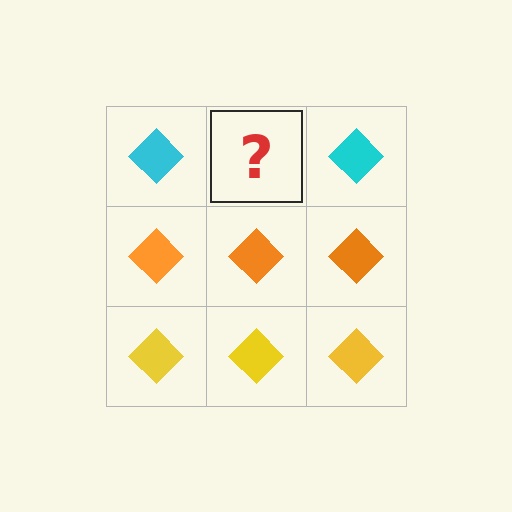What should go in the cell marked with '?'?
The missing cell should contain a cyan diamond.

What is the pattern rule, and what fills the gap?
The rule is that each row has a consistent color. The gap should be filled with a cyan diamond.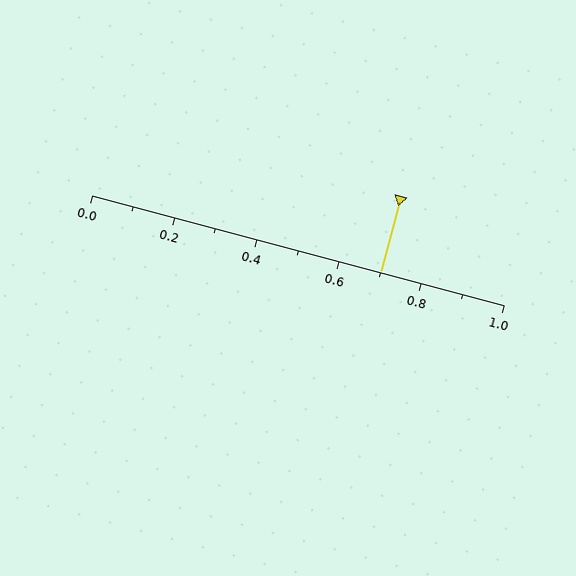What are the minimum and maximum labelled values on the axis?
The axis runs from 0.0 to 1.0.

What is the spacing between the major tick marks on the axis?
The major ticks are spaced 0.2 apart.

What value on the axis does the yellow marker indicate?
The marker indicates approximately 0.7.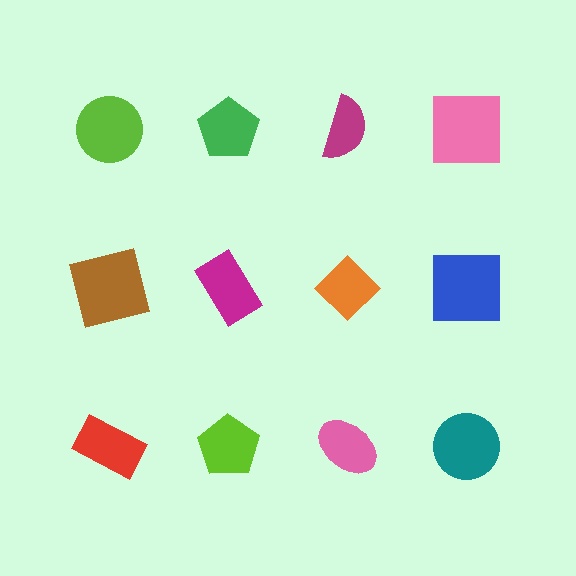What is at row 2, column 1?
A brown square.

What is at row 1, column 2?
A green pentagon.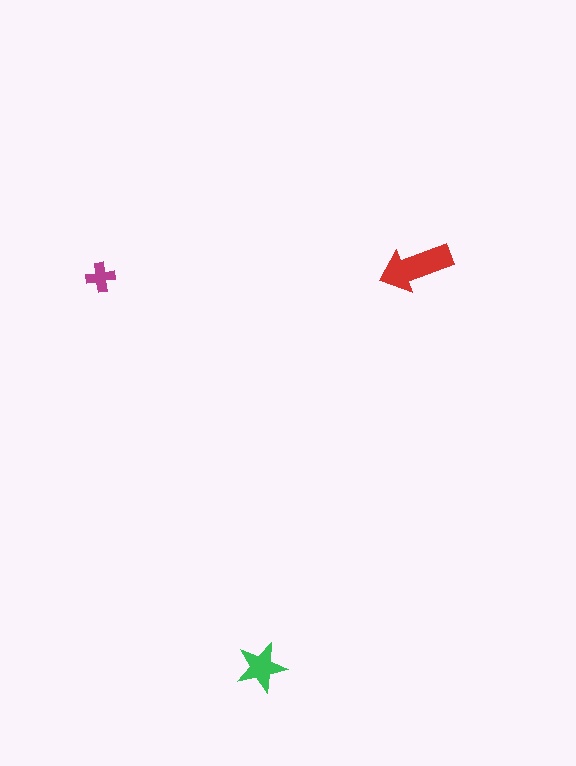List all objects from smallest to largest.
The magenta cross, the green star, the red arrow.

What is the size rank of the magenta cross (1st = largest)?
3rd.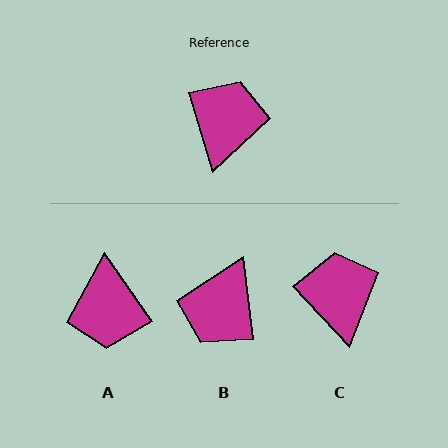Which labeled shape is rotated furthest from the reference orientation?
B, about 171 degrees away.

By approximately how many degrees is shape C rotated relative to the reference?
Approximately 26 degrees counter-clockwise.